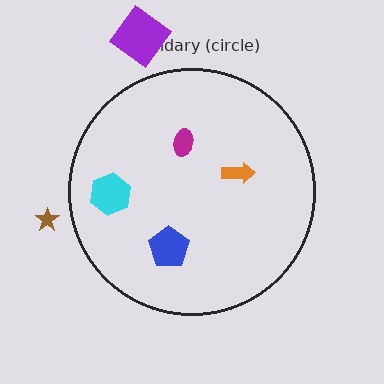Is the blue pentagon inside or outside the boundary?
Inside.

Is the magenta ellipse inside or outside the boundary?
Inside.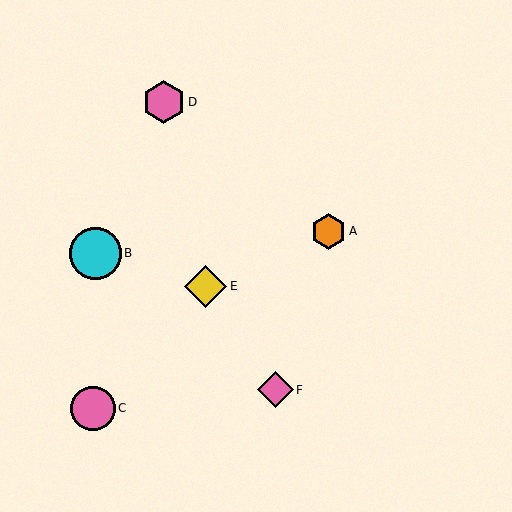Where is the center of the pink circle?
The center of the pink circle is at (93, 408).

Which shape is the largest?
The cyan circle (labeled B) is the largest.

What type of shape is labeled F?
Shape F is a pink diamond.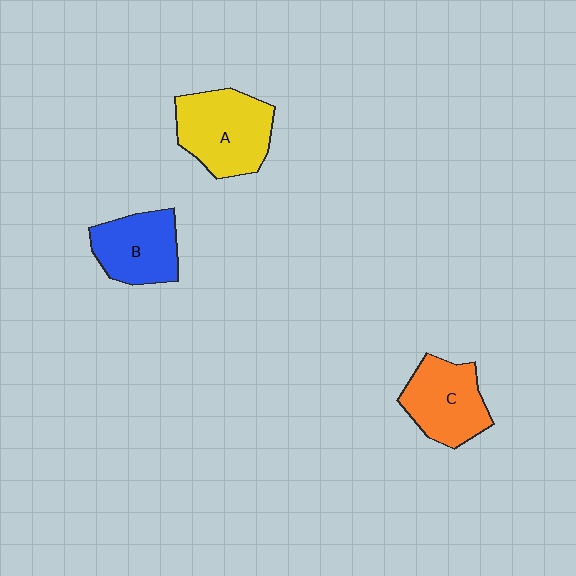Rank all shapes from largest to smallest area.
From largest to smallest: A (yellow), C (orange), B (blue).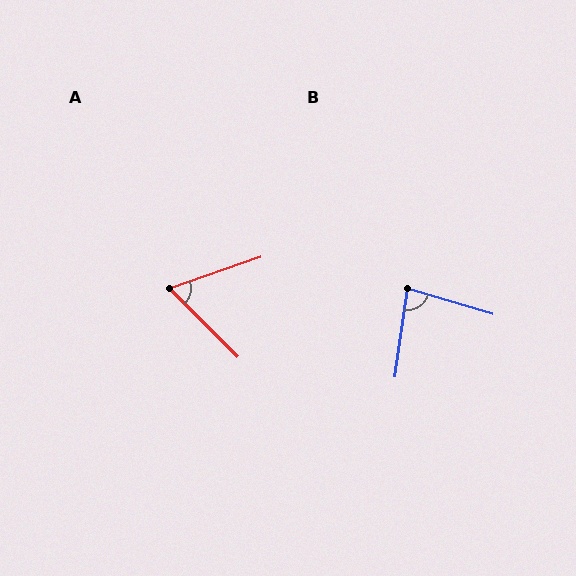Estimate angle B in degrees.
Approximately 81 degrees.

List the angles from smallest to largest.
A (64°), B (81°).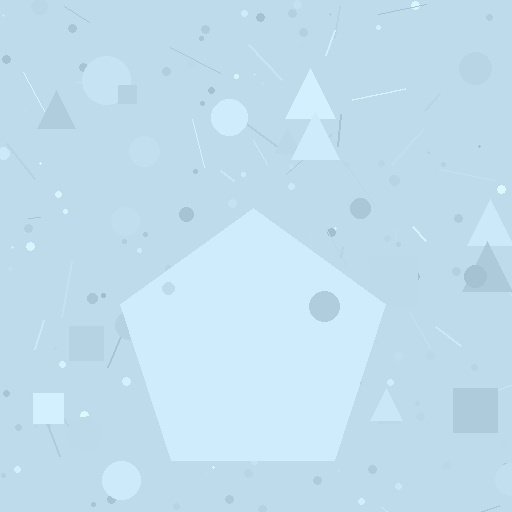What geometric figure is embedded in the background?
A pentagon is embedded in the background.